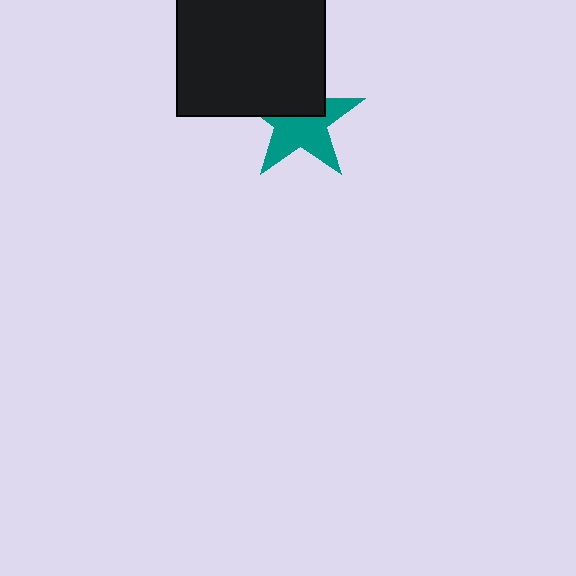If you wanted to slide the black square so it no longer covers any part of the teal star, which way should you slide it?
Slide it up — that is the most direct way to separate the two shapes.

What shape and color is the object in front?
The object in front is a black square.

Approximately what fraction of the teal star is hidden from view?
Roughly 42% of the teal star is hidden behind the black square.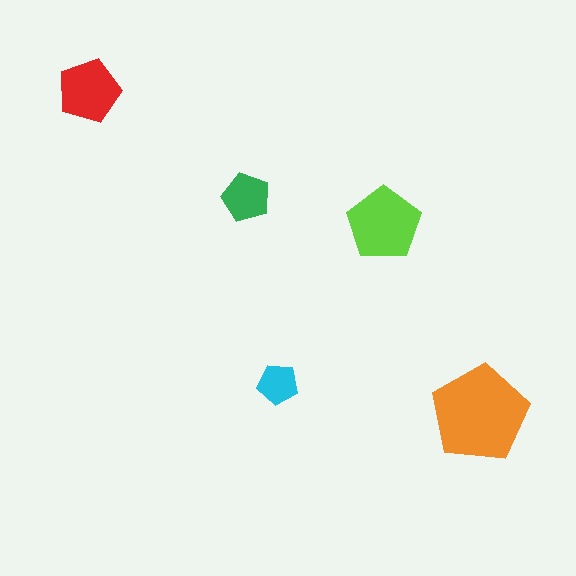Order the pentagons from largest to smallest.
the orange one, the lime one, the red one, the green one, the cyan one.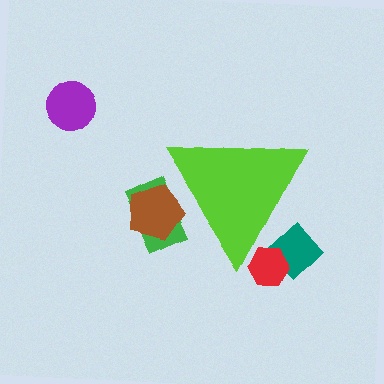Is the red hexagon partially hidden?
Yes, the red hexagon is partially hidden behind the lime triangle.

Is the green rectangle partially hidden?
Yes, the green rectangle is partially hidden behind the lime triangle.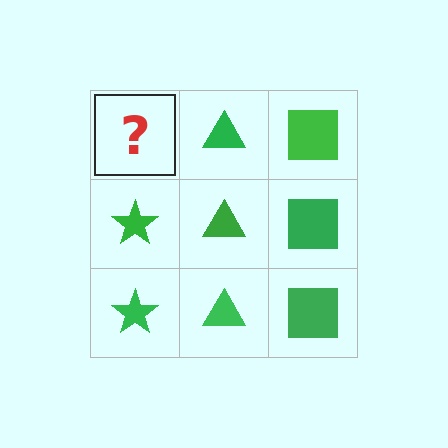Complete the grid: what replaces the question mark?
The question mark should be replaced with a green star.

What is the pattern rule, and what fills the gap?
The rule is that each column has a consistent shape. The gap should be filled with a green star.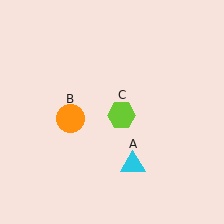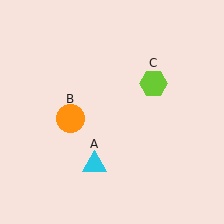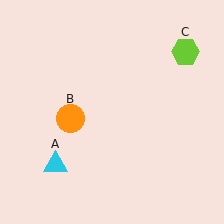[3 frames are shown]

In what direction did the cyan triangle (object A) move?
The cyan triangle (object A) moved left.